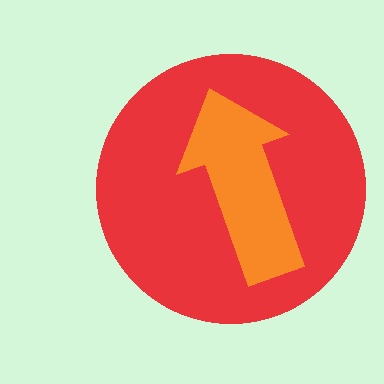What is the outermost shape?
The red circle.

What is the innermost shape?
The orange arrow.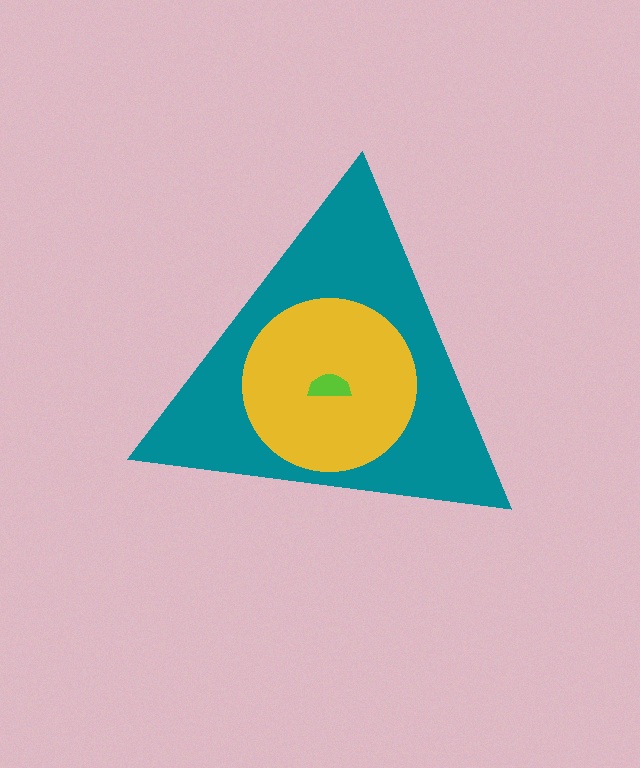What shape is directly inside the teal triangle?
The yellow circle.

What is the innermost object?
The lime semicircle.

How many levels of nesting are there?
3.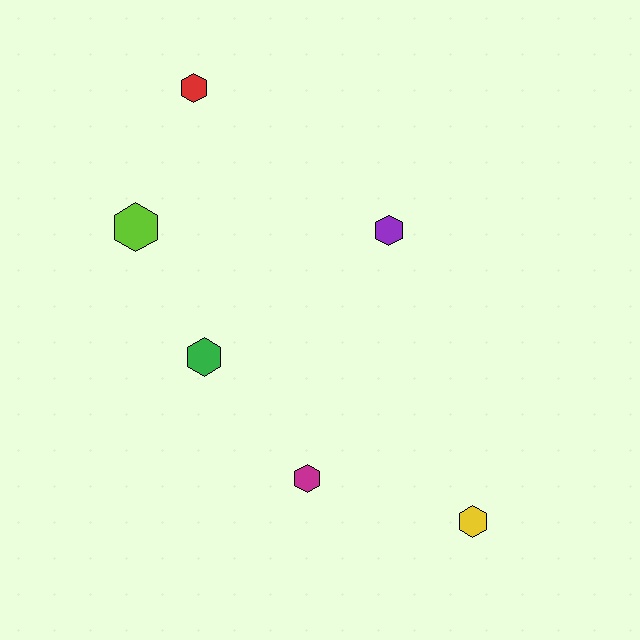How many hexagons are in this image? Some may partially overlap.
There are 6 hexagons.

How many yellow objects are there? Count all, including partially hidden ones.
There is 1 yellow object.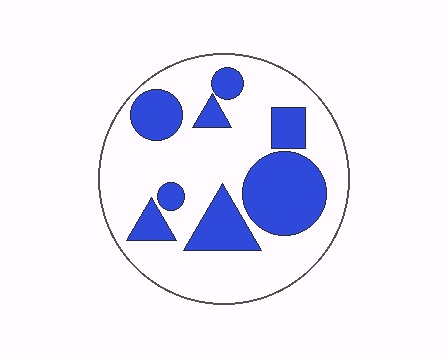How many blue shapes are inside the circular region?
8.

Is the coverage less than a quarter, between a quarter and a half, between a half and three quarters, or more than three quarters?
Between a quarter and a half.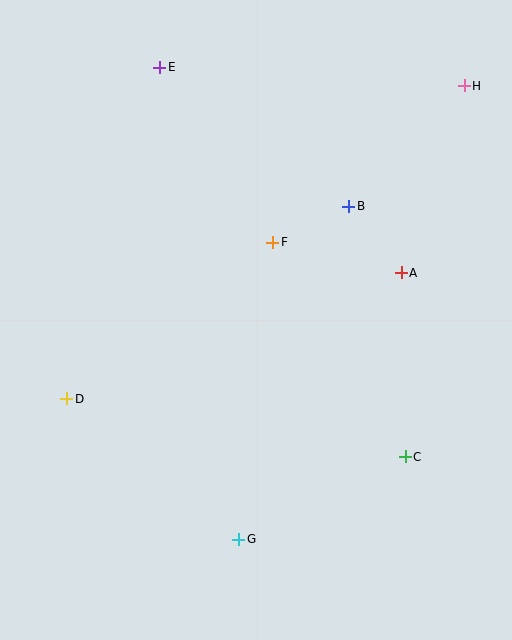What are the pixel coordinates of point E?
Point E is at (160, 67).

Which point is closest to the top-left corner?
Point E is closest to the top-left corner.